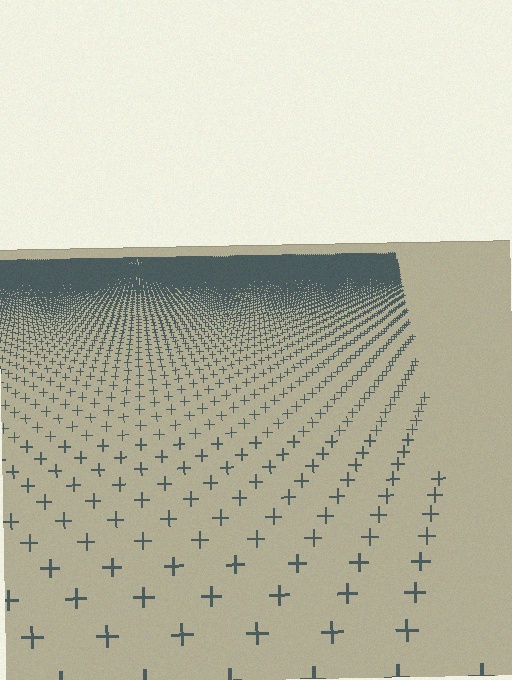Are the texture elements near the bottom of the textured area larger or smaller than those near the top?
Larger. Near the bottom, elements are closer to the viewer and appear at a bigger on-screen size.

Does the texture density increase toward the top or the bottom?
Density increases toward the top.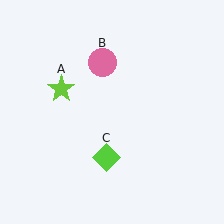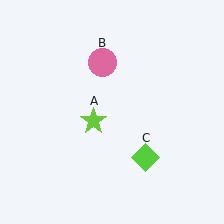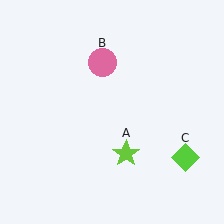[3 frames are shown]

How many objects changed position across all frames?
2 objects changed position: lime star (object A), lime diamond (object C).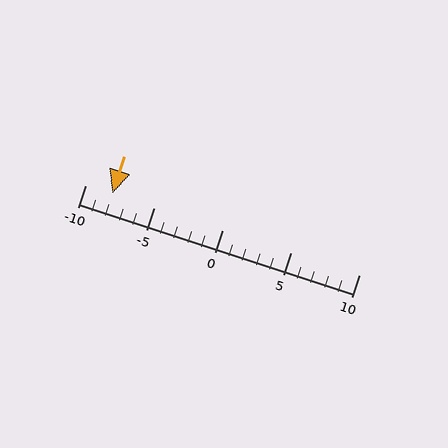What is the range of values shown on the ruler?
The ruler shows values from -10 to 10.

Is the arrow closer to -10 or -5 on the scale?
The arrow is closer to -10.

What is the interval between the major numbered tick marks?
The major tick marks are spaced 5 units apart.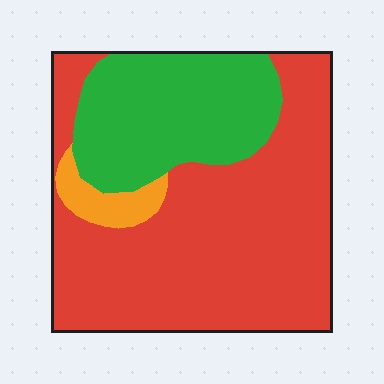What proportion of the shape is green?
Green covers 30% of the shape.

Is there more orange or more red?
Red.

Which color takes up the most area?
Red, at roughly 65%.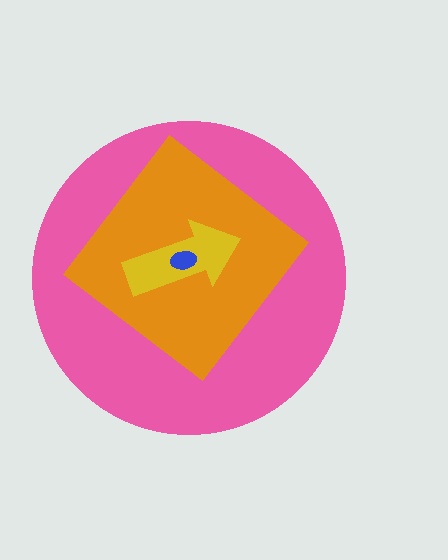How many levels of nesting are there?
4.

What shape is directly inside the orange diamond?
The yellow arrow.